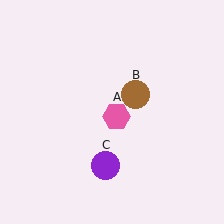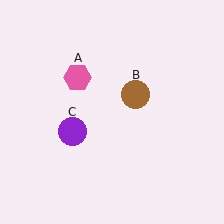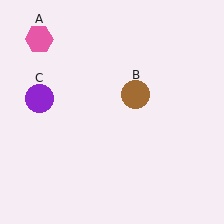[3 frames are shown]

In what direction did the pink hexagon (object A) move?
The pink hexagon (object A) moved up and to the left.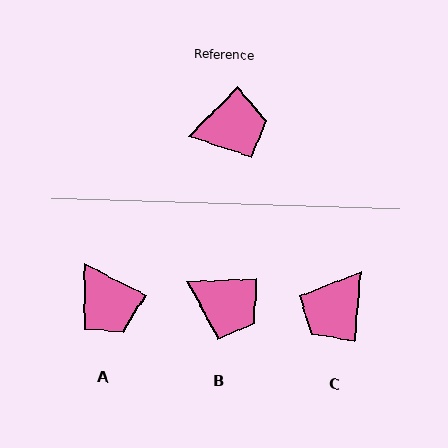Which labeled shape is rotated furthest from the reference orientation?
C, about 140 degrees away.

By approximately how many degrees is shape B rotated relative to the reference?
Approximately 43 degrees clockwise.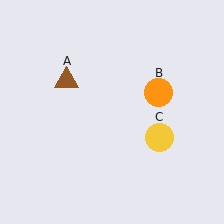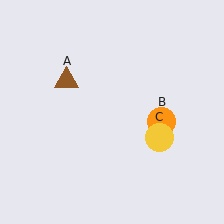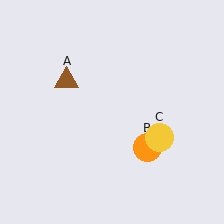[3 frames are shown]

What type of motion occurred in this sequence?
The orange circle (object B) rotated clockwise around the center of the scene.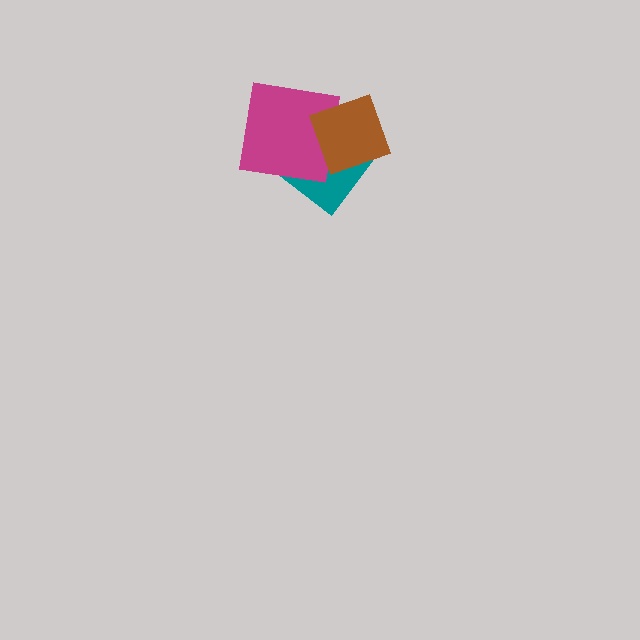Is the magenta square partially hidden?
Yes, it is partially covered by another shape.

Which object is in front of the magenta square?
The brown diamond is in front of the magenta square.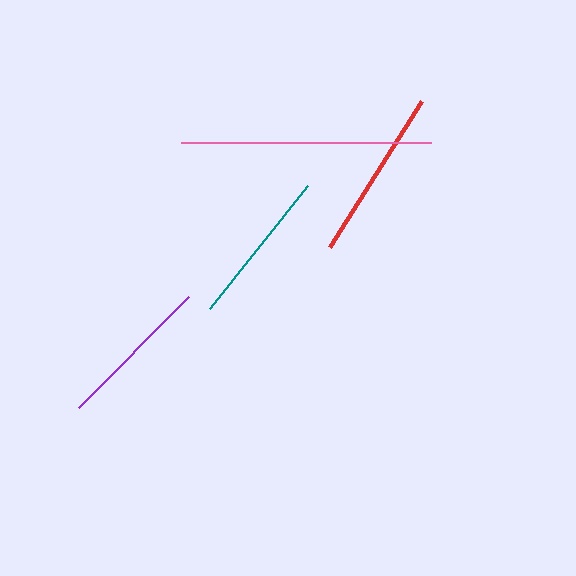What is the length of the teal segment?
The teal segment is approximately 157 pixels long.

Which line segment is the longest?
The pink line is the longest at approximately 250 pixels.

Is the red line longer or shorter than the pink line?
The pink line is longer than the red line.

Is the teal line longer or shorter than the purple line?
The teal line is longer than the purple line.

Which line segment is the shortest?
The purple line is the shortest at approximately 156 pixels.